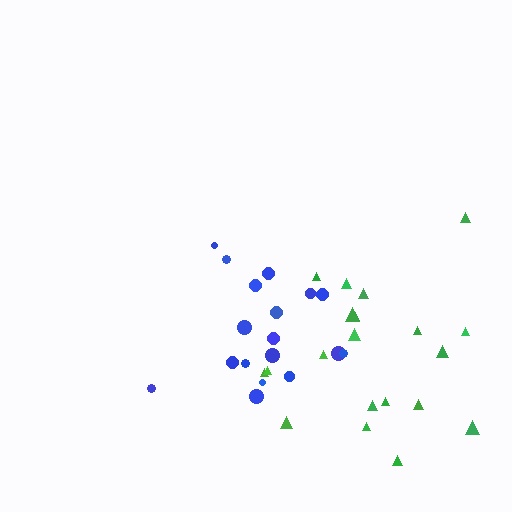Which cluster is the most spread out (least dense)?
Green.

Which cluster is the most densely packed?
Blue.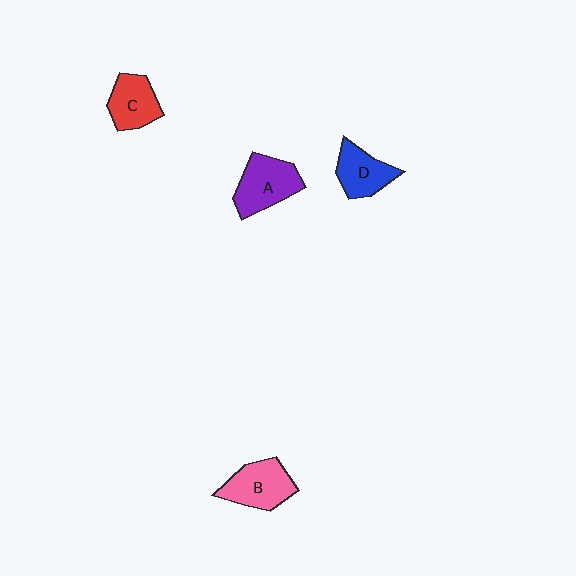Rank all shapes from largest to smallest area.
From largest to smallest: A (purple), B (pink), D (blue), C (red).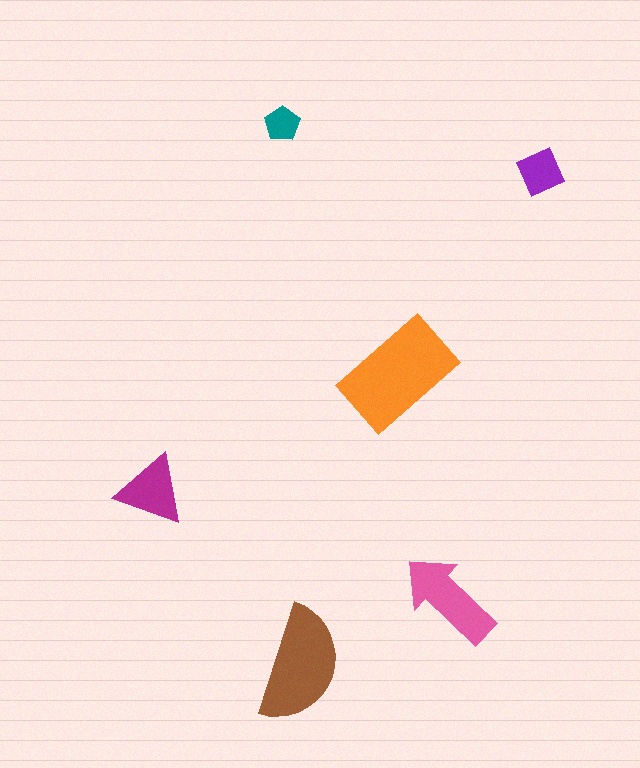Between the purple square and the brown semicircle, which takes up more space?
The brown semicircle.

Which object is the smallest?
The teal pentagon.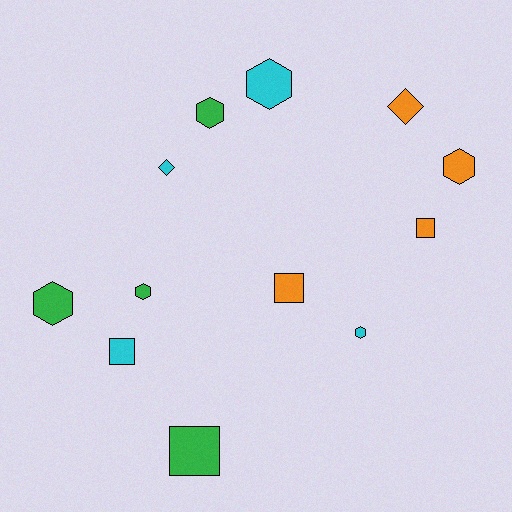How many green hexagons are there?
There are 3 green hexagons.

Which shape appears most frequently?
Hexagon, with 6 objects.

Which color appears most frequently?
Green, with 4 objects.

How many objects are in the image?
There are 12 objects.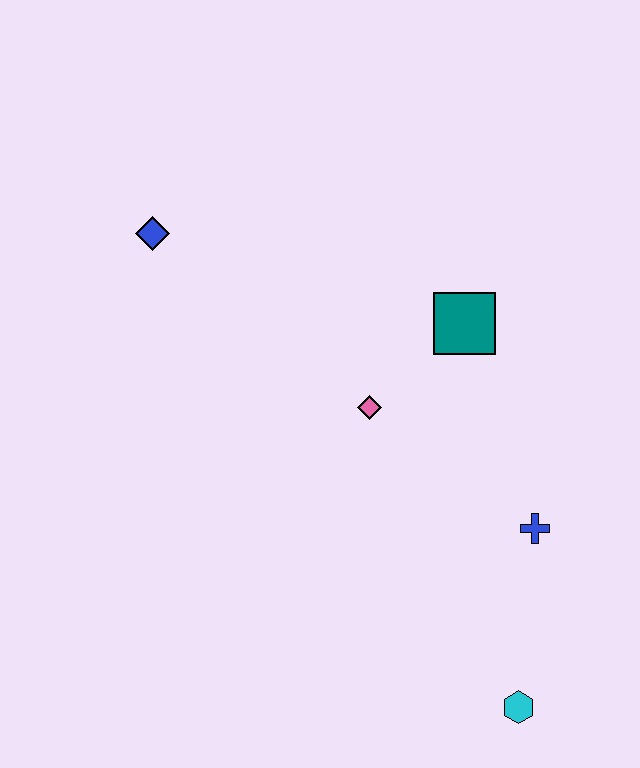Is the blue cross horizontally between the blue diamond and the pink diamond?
No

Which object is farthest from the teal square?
The cyan hexagon is farthest from the teal square.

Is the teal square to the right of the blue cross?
No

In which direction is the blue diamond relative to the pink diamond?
The blue diamond is to the left of the pink diamond.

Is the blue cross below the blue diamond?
Yes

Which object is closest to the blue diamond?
The pink diamond is closest to the blue diamond.